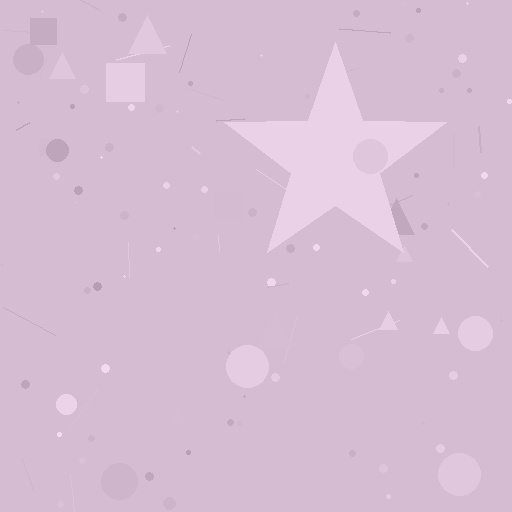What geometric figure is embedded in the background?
A star is embedded in the background.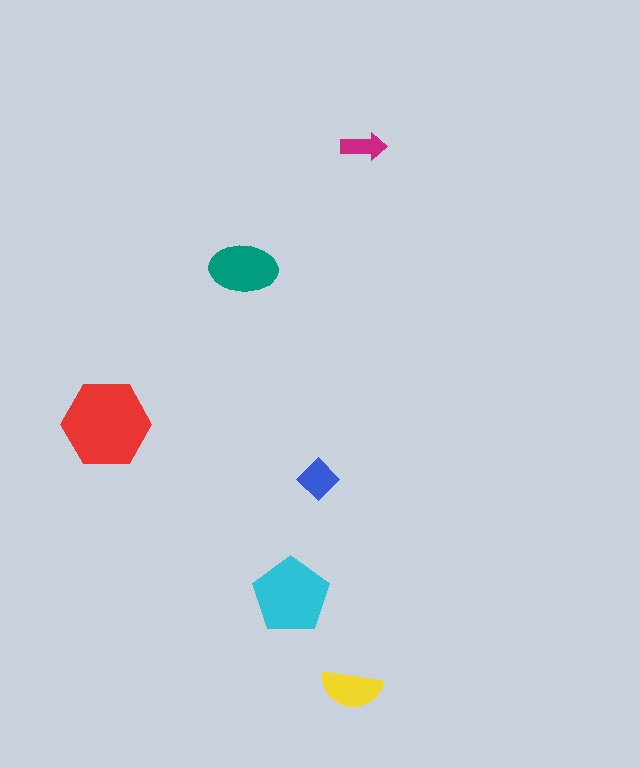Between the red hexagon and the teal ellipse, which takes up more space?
The red hexagon.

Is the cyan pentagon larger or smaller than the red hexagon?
Smaller.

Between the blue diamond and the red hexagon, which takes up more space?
The red hexagon.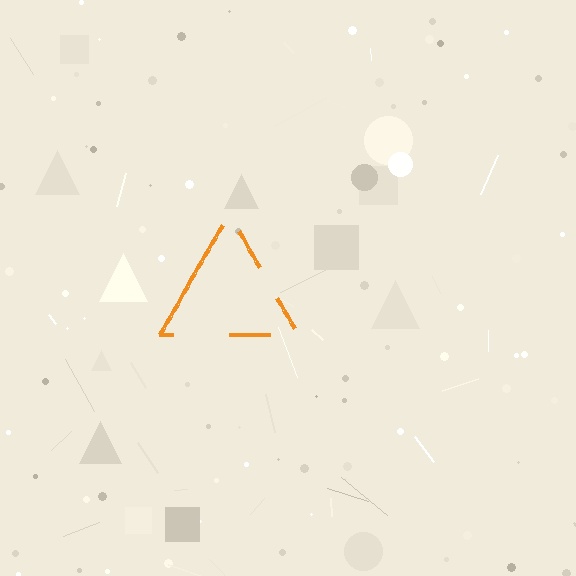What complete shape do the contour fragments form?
The contour fragments form a triangle.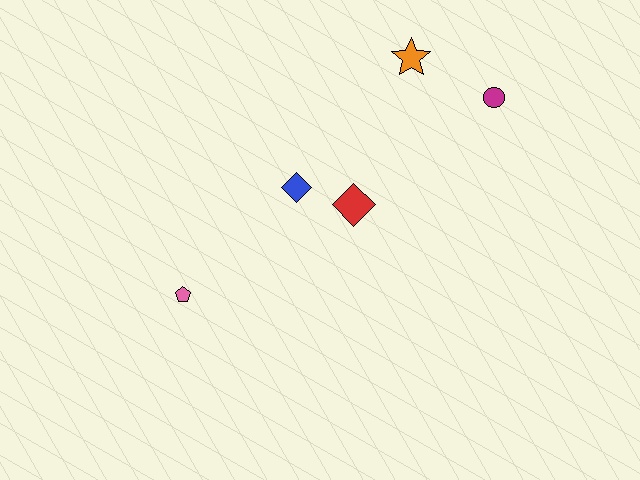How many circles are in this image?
There is 1 circle.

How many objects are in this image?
There are 5 objects.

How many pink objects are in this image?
There is 1 pink object.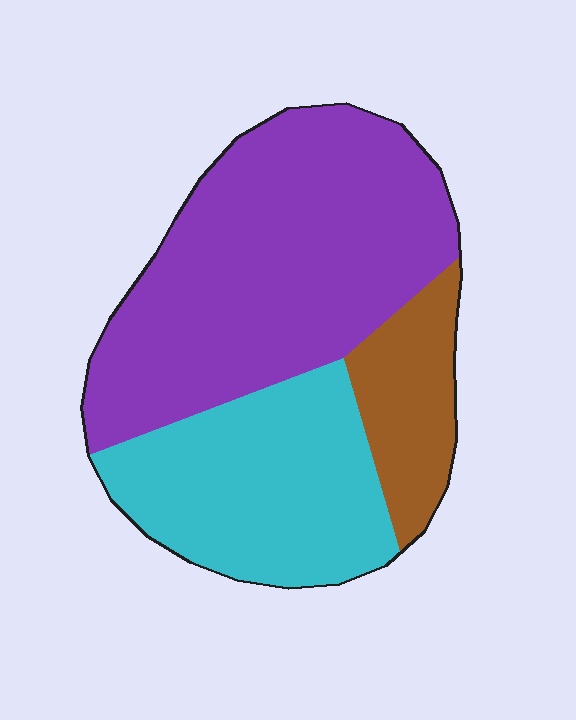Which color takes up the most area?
Purple, at roughly 55%.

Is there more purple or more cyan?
Purple.